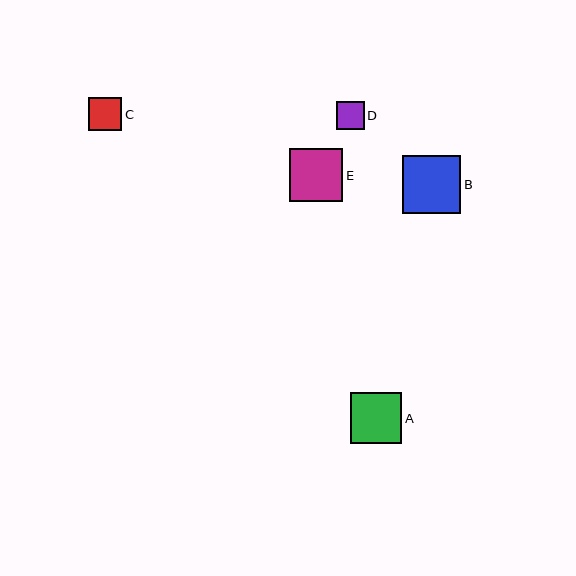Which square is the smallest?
Square D is the smallest with a size of approximately 28 pixels.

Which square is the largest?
Square B is the largest with a size of approximately 58 pixels.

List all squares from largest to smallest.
From largest to smallest: B, E, A, C, D.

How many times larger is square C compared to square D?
Square C is approximately 1.2 times the size of square D.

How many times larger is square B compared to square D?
Square B is approximately 2.1 times the size of square D.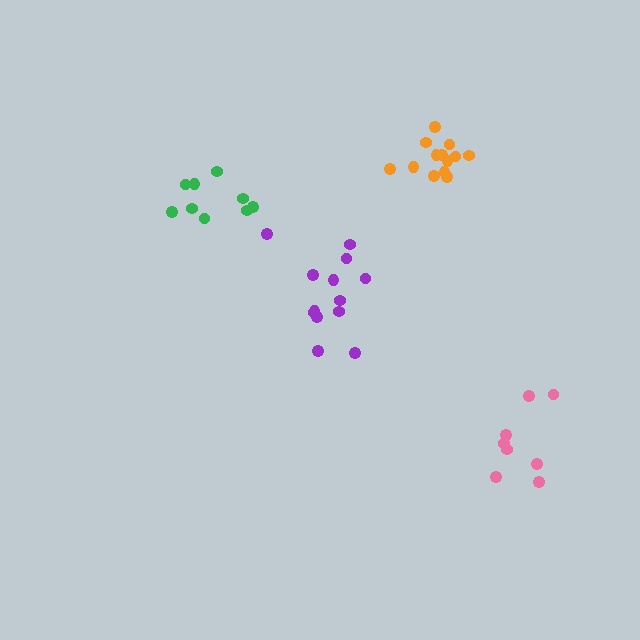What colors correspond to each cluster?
The clusters are colored: pink, green, orange, purple.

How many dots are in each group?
Group 1: 8 dots, Group 2: 9 dots, Group 3: 13 dots, Group 4: 13 dots (43 total).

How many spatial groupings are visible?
There are 4 spatial groupings.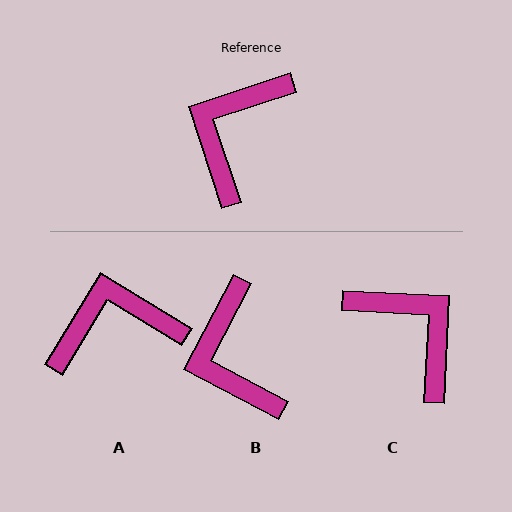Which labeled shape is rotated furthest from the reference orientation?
C, about 111 degrees away.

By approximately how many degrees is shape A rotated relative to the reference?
Approximately 49 degrees clockwise.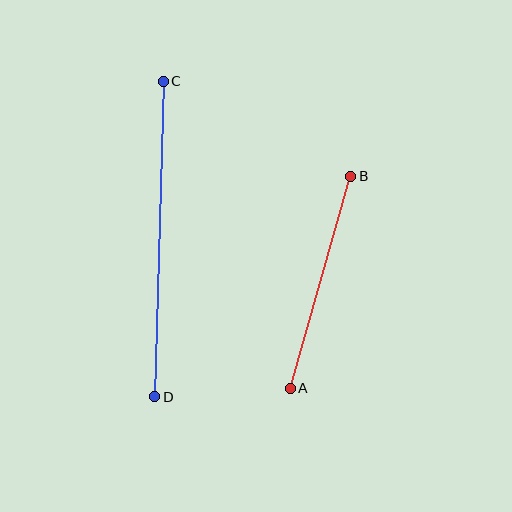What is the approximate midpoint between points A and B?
The midpoint is at approximately (320, 282) pixels.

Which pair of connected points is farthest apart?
Points C and D are farthest apart.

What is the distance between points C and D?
The distance is approximately 315 pixels.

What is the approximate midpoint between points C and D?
The midpoint is at approximately (159, 239) pixels.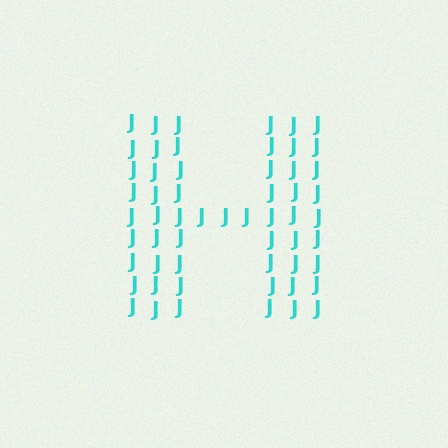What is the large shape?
The large shape is the letter H.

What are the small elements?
The small elements are letter J's.